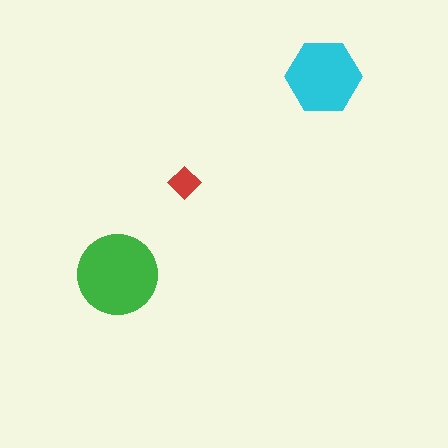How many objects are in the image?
There are 3 objects in the image.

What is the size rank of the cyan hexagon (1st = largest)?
2nd.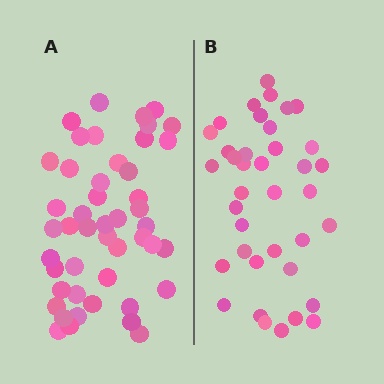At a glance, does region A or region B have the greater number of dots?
Region A (the left region) has more dots.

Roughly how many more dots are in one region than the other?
Region A has roughly 8 or so more dots than region B.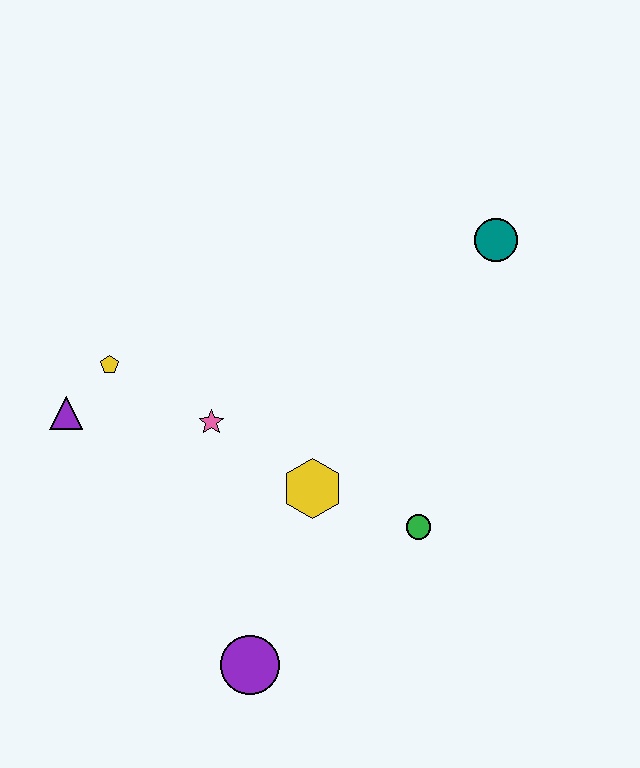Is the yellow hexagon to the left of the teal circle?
Yes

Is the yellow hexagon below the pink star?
Yes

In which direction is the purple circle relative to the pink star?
The purple circle is below the pink star.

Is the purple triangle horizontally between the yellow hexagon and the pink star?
No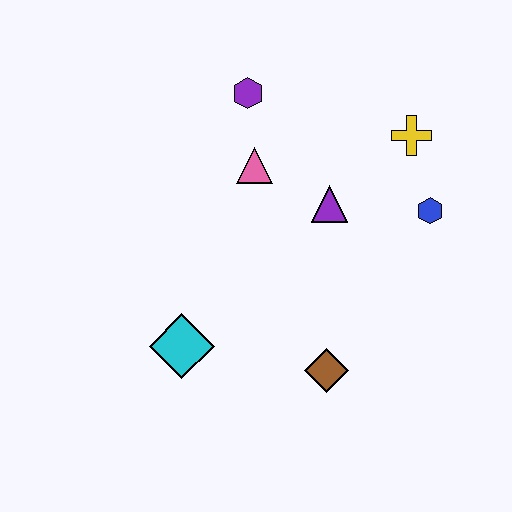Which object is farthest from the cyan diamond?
The yellow cross is farthest from the cyan diamond.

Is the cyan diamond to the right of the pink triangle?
No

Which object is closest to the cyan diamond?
The brown diamond is closest to the cyan diamond.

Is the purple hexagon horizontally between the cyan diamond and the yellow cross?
Yes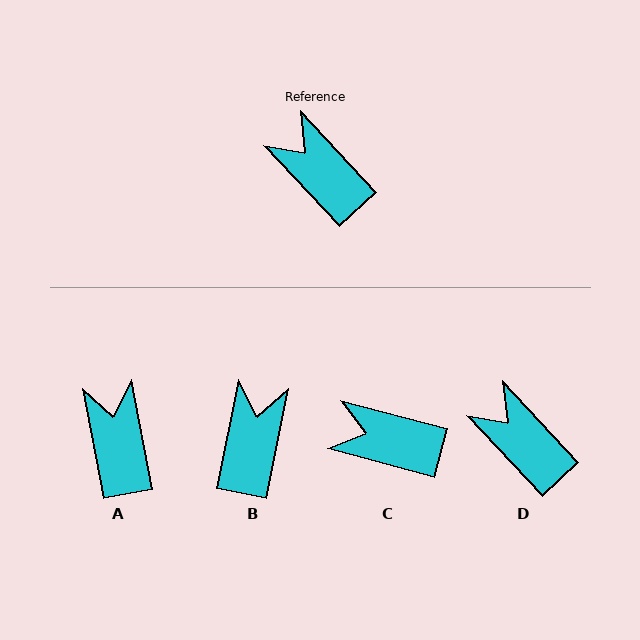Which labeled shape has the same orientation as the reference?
D.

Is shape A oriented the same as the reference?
No, it is off by about 32 degrees.